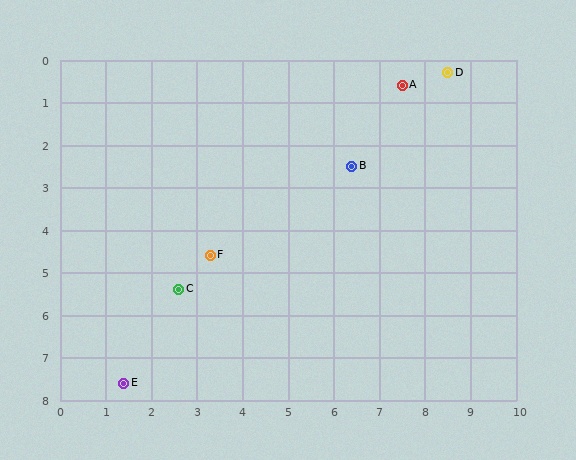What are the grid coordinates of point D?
Point D is at approximately (8.5, 0.3).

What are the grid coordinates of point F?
Point F is at approximately (3.3, 4.6).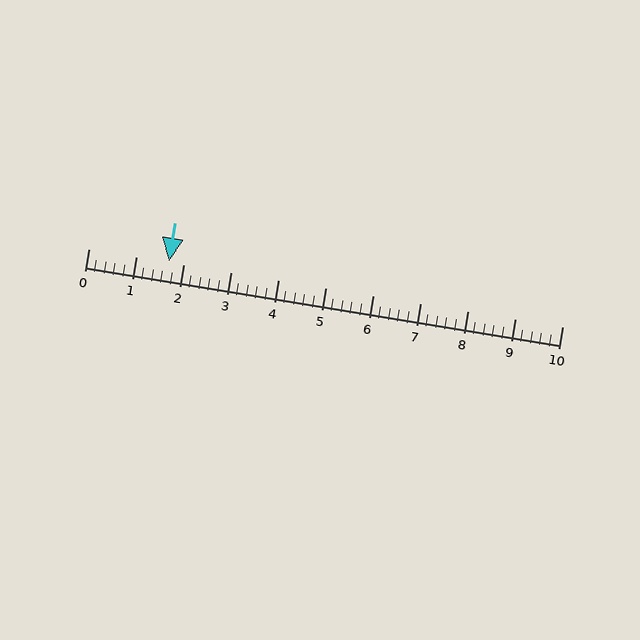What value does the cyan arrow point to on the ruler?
The cyan arrow points to approximately 1.7.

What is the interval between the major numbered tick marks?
The major tick marks are spaced 1 units apart.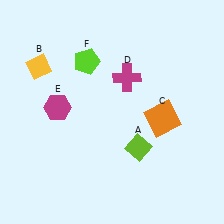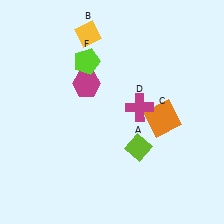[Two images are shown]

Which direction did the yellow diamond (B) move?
The yellow diamond (B) moved right.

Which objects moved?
The objects that moved are: the yellow diamond (B), the magenta cross (D), the magenta hexagon (E).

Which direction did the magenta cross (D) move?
The magenta cross (D) moved down.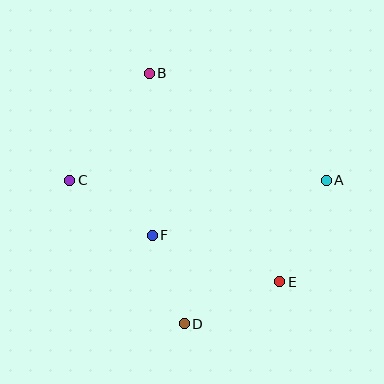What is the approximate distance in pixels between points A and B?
The distance between A and B is approximately 207 pixels.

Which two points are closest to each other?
Points D and F are closest to each other.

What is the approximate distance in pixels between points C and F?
The distance between C and F is approximately 99 pixels.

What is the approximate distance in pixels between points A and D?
The distance between A and D is approximately 202 pixels.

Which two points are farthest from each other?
Points A and C are farthest from each other.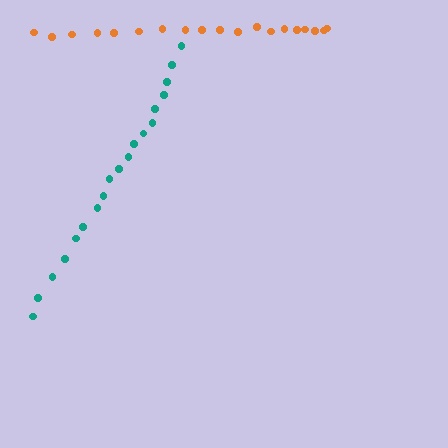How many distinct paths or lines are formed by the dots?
There are 2 distinct paths.